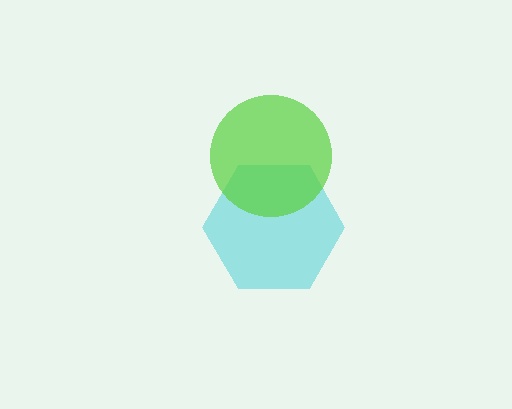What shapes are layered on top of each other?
The layered shapes are: a cyan hexagon, a lime circle.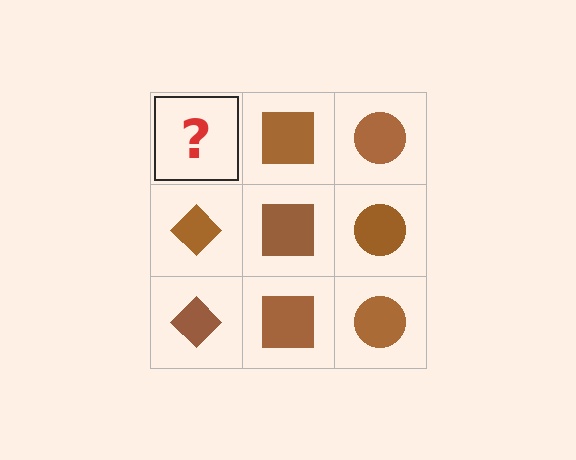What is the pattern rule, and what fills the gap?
The rule is that each column has a consistent shape. The gap should be filled with a brown diamond.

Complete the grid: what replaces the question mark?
The question mark should be replaced with a brown diamond.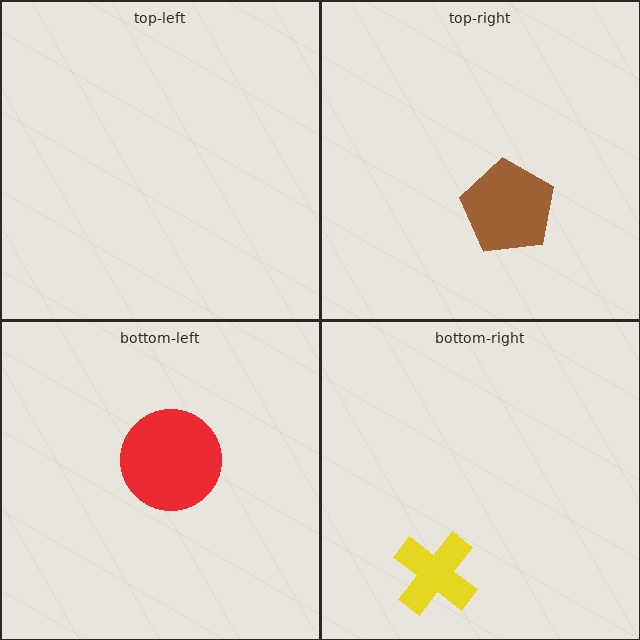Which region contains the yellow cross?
The bottom-right region.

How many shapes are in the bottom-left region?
1.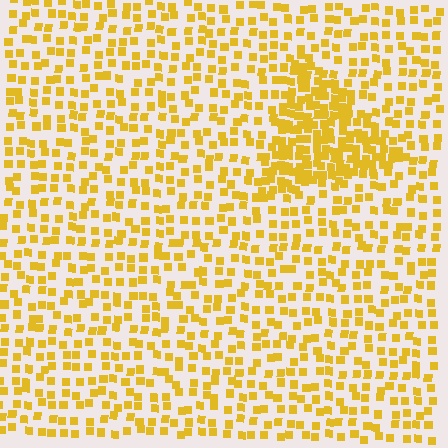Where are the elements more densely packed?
The elements are more densely packed inside the triangle boundary.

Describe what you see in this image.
The image contains small yellow elements arranged at two different densities. A triangle-shaped region is visible where the elements are more densely packed than the surrounding area.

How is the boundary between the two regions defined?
The boundary is defined by a change in element density (approximately 2.3x ratio). All elements are the same color, size, and shape.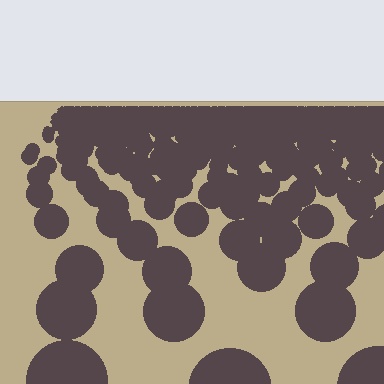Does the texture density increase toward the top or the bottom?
Density increases toward the top.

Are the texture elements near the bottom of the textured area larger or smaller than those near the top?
Larger. Near the bottom, elements are closer to the viewer and appear at a bigger on-screen size.